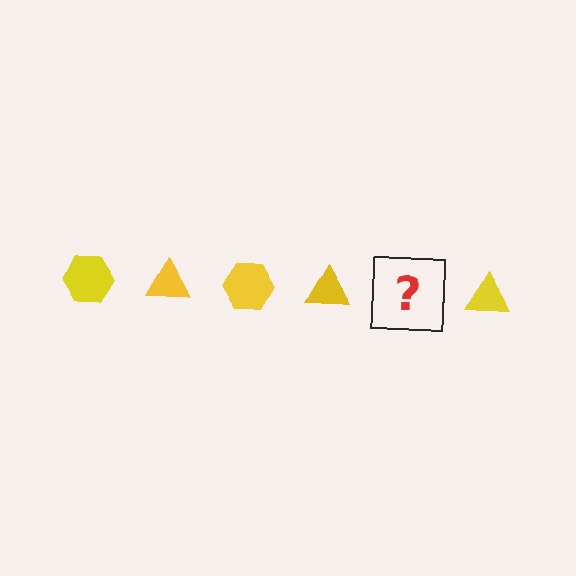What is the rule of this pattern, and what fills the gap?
The rule is that the pattern cycles through hexagon, triangle shapes in yellow. The gap should be filled with a yellow hexagon.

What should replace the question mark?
The question mark should be replaced with a yellow hexagon.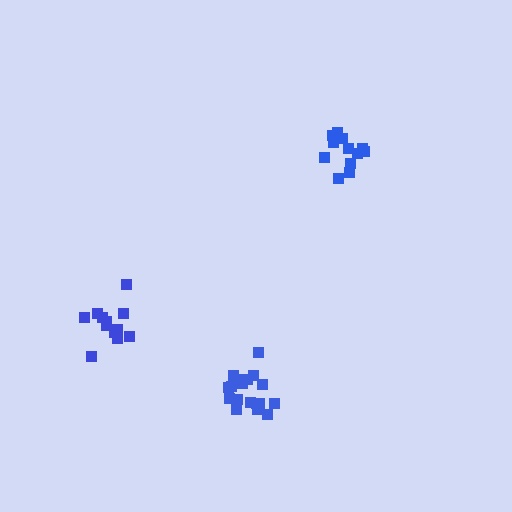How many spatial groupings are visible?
There are 3 spatial groupings.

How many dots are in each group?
Group 1: 14 dots, Group 2: 12 dots, Group 3: 18 dots (44 total).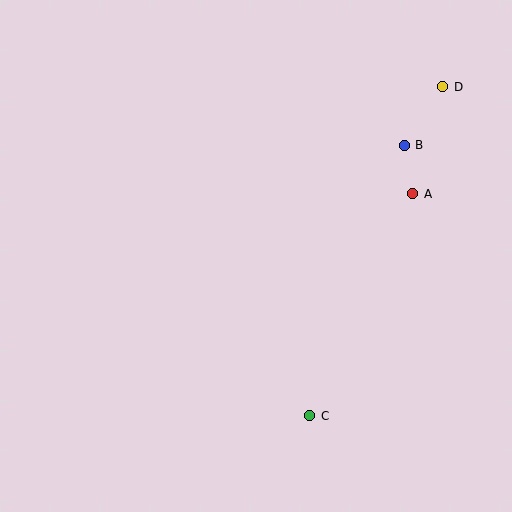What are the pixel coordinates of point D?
Point D is at (443, 87).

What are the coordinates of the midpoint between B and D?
The midpoint between B and D is at (423, 116).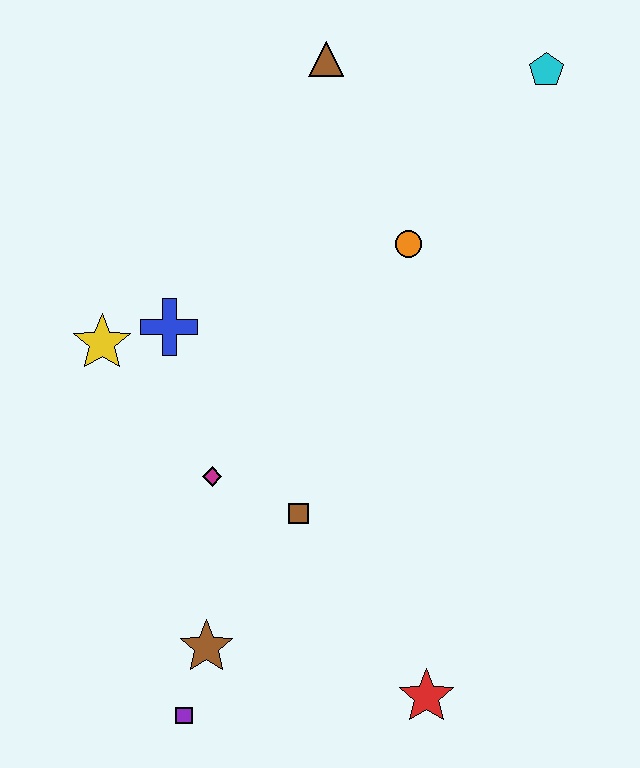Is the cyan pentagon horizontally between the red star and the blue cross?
No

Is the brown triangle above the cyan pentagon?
Yes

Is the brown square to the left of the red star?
Yes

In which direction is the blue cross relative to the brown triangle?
The blue cross is below the brown triangle.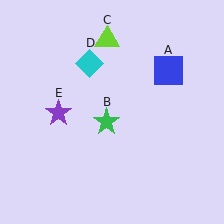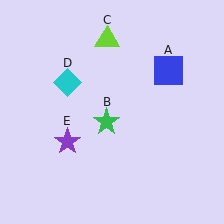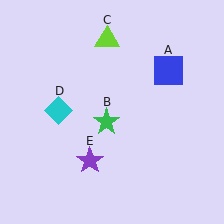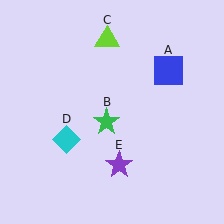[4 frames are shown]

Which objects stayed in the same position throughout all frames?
Blue square (object A) and green star (object B) and lime triangle (object C) remained stationary.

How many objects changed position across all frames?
2 objects changed position: cyan diamond (object D), purple star (object E).